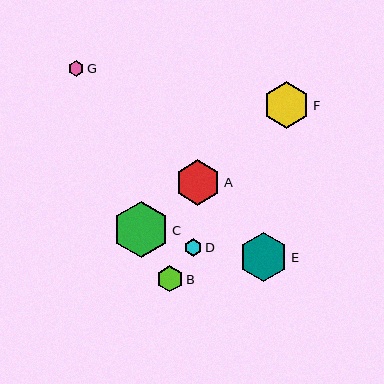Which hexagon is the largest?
Hexagon C is the largest with a size of approximately 56 pixels.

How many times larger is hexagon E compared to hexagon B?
Hexagon E is approximately 1.9 times the size of hexagon B.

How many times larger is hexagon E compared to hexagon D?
Hexagon E is approximately 2.9 times the size of hexagon D.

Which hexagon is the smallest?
Hexagon G is the smallest with a size of approximately 15 pixels.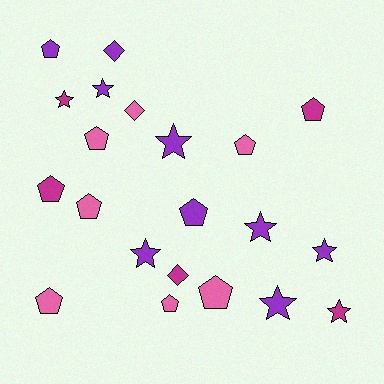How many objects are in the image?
There are 21 objects.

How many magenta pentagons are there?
There are 2 magenta pentagons.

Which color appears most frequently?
Purple, with 9 objects.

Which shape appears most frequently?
Pentagon, with 10 objects.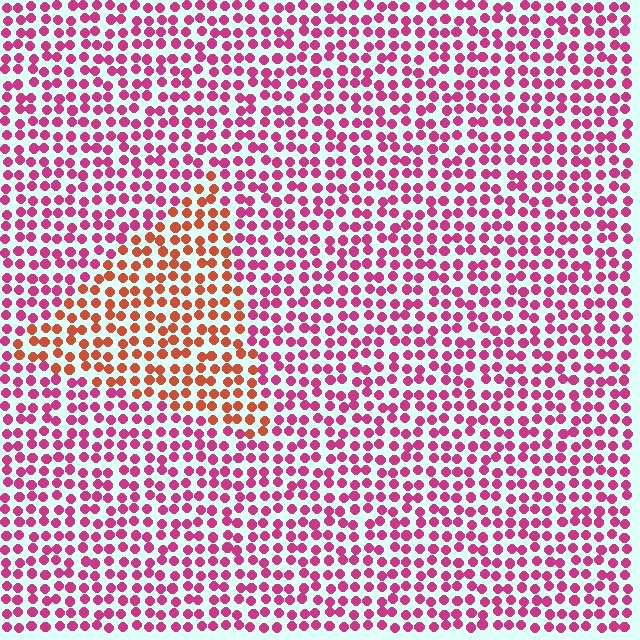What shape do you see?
I see a triangle.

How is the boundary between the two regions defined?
The boundary is defined purely by a slight shift in hue (about 43 degrees). Spacing, size, and orientation are identical on both sides.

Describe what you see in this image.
The image is filled with small magenta elements in a uniform arrangement. A triangle-shaped region is visible where the elements are tinted to a slightly different hue, forming a subtle color boundary.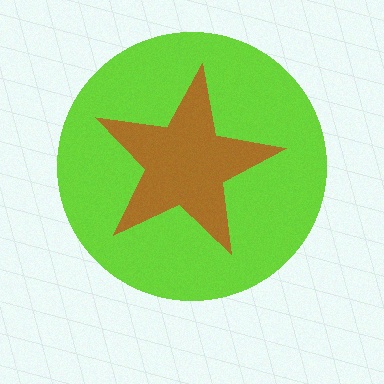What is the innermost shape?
The brown star.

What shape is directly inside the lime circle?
The brown star.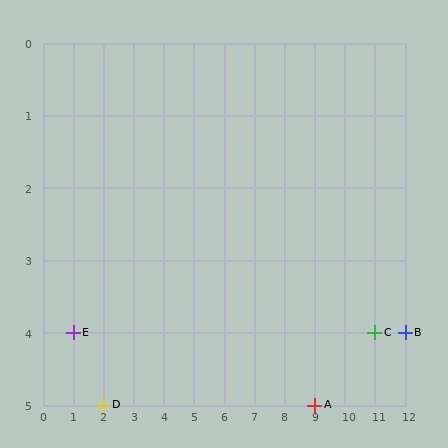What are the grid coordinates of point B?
Point B is at grid coordinates (12, 4).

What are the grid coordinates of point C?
Point C is at grid coordinates (11, 4).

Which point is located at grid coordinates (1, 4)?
Point E is at (1, 4).